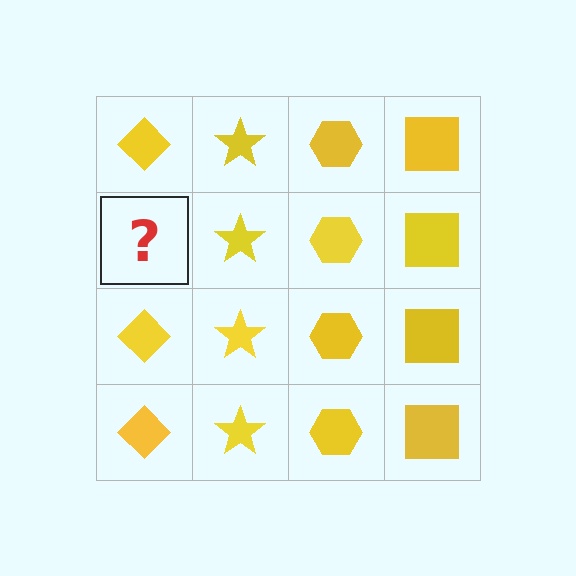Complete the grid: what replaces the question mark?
The question mark should be replaced with a yellow diamond.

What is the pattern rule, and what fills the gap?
The rule is that each column has a consistent shape. The gap should be filled with a yellow diamond.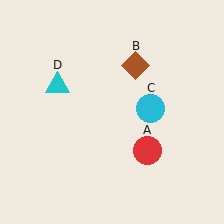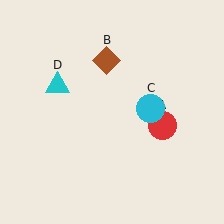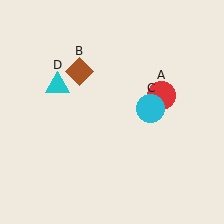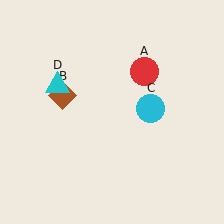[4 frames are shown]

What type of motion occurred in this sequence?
The red circle (object A), brown diamond (object B) rotated counterclockwise around the center of the scene.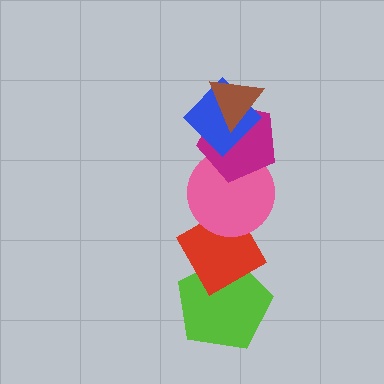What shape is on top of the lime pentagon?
The red diamond is on top of the lime pentagon.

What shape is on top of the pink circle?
The magenta pentagon is on top of the pink circle.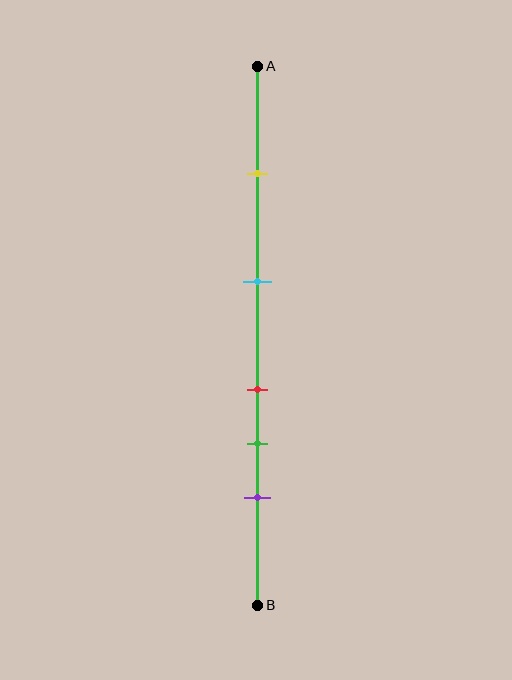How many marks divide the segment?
There are 5 marks dividing the segment.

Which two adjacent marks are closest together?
The red and green marks are the closest adjacent pair.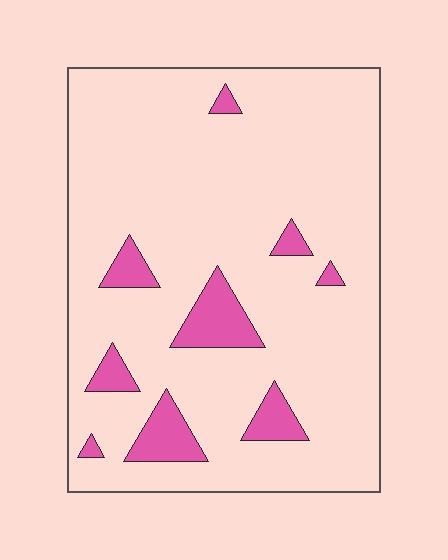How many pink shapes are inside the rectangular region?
9.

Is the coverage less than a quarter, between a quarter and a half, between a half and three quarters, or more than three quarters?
Less than a quarter.